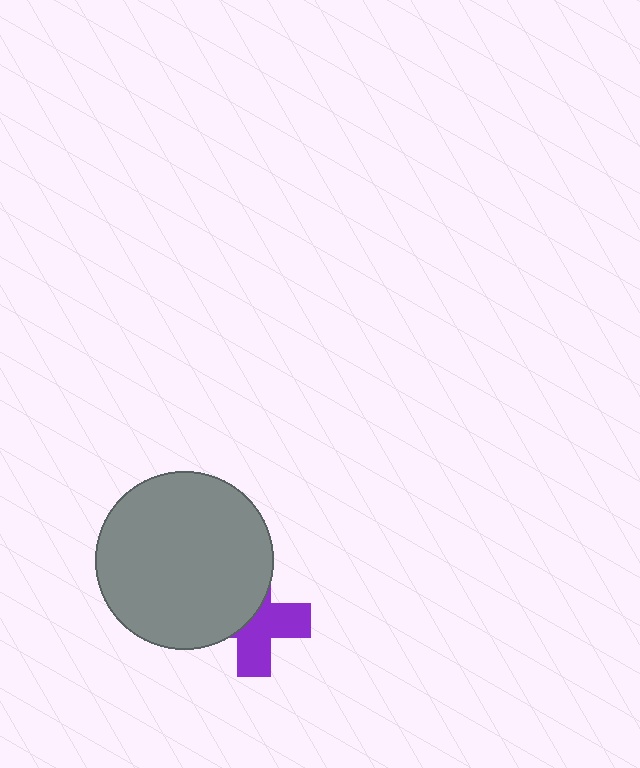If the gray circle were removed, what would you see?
You would see the complete purple cross.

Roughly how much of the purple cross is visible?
About half of it is visible (roughly 54%).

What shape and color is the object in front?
The object in front is a gray circle.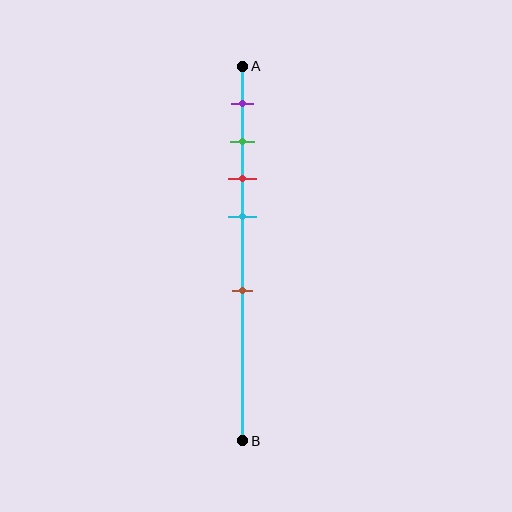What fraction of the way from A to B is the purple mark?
The purple mark is approximately 10% (0.1) of the way from A to B.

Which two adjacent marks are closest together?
The green and red marks are the closest adjacent pair.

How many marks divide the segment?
There are 5 marks dividing the segment.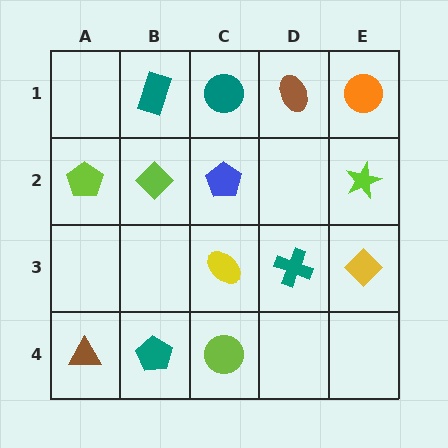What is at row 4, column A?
A brown triangle.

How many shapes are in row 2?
4 shapes.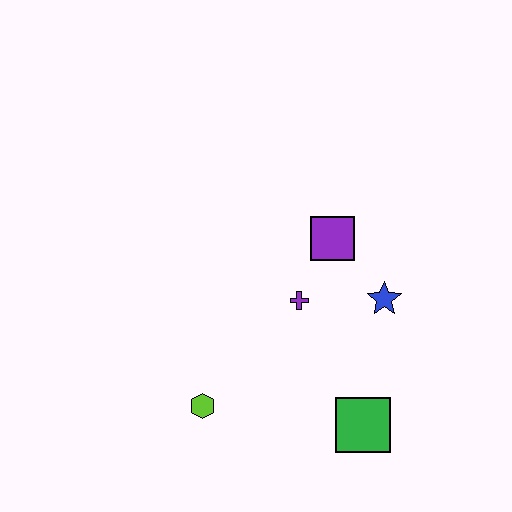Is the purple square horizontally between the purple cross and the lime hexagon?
No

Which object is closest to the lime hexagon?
The purple cross is closest to the lime hexagon.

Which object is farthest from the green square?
The purple square is farthest from the green square.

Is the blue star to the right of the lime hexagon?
Yes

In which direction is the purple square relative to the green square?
The purple square is above the green square.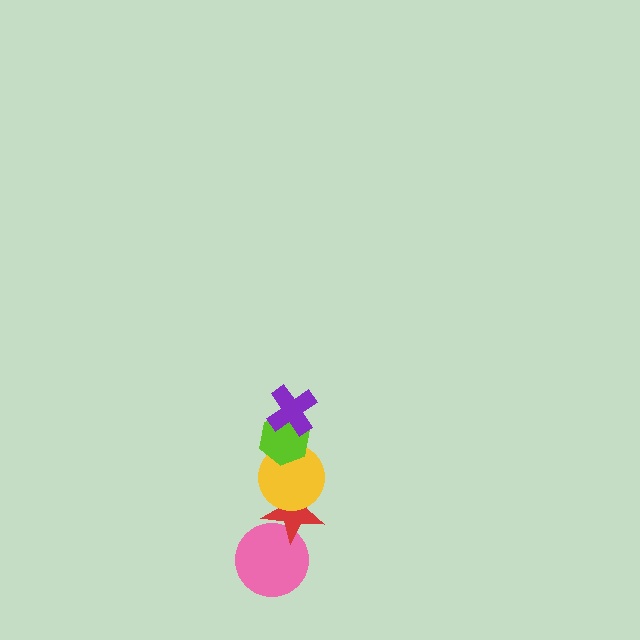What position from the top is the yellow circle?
The yellow circle is 3rd from the top.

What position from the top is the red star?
The red star is 4th from the top.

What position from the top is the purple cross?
The purple cross is 1st from the top.